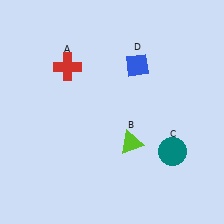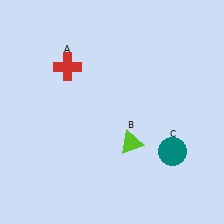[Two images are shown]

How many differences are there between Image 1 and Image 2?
There is 1 difference between the two images.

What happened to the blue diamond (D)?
The blue diamond (D) was removed in Image 2. It was in the top-right area of Image 1.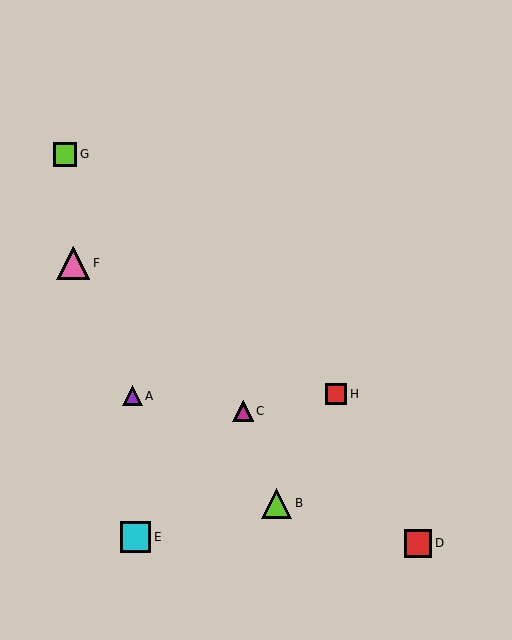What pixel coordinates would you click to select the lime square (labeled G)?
Click at (65, 154) to select the lime square G.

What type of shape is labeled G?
Shape G is a lime square.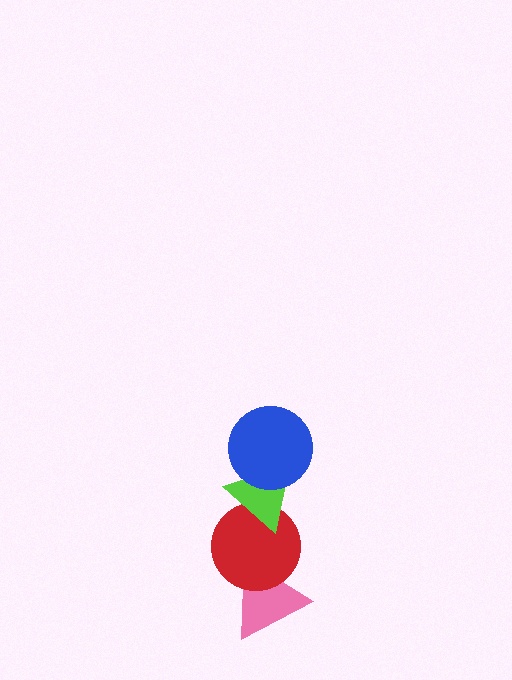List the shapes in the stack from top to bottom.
From top to bottom: the blue circle, the lime triangle, the red circle, the pink triangle.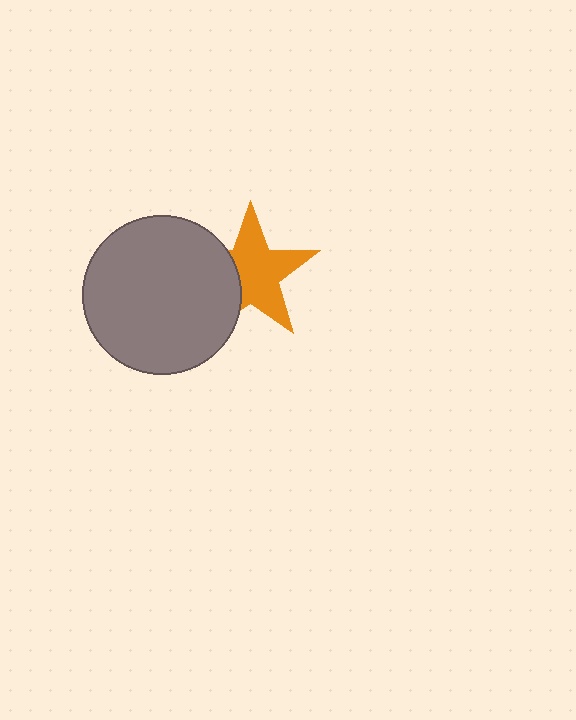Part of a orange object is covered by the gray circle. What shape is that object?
It is a star.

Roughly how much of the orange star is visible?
Most of it is visible (roughly 68%).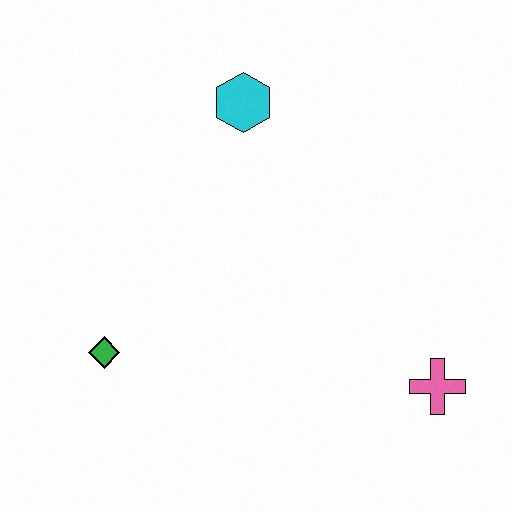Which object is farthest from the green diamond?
The pink cross is farthest from the green diamond.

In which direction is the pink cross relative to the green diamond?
The pink cross is to the right of the green diamond.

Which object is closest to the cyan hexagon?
The green diamond is closest to the cyan hexagon.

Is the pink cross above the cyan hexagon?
No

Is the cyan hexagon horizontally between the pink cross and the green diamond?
Yes